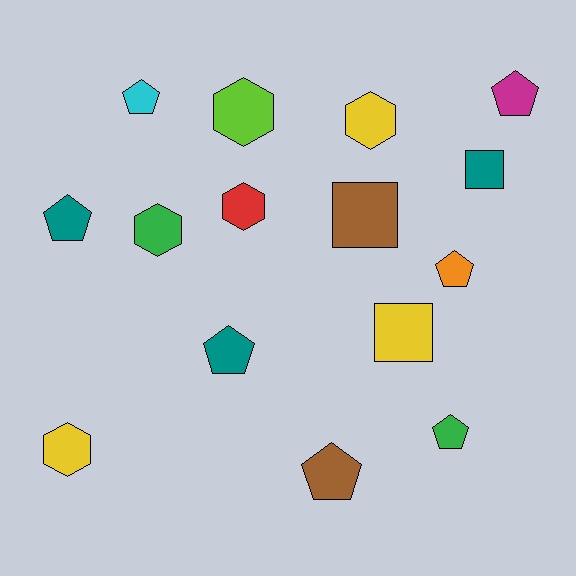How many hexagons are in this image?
There are 5 hexagons.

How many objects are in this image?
There are 15 objects.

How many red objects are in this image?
There is 1 red object.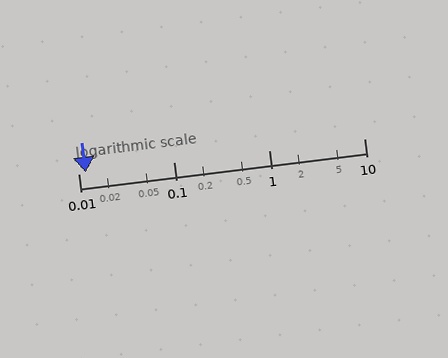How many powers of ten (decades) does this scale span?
The scale spans 3 decades, from 0.01 to 10.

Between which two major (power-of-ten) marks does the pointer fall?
The pointer is between 0.01 and 0.1.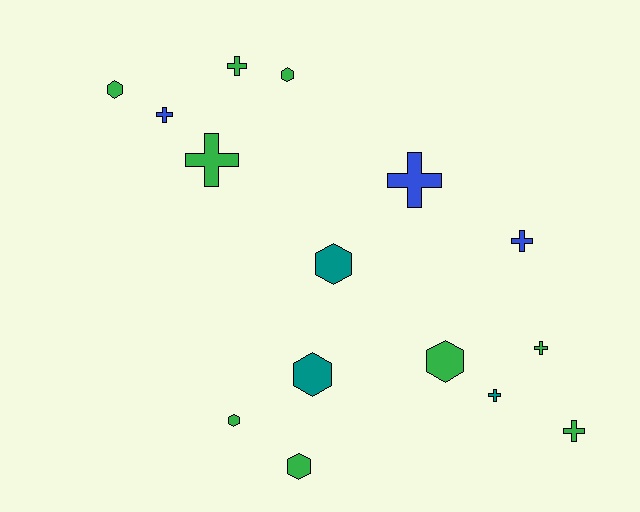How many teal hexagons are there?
There are 2 teal hexagons.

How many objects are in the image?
There are 15 objects.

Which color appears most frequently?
Green, with 9 objects.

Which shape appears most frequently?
Cross, with 8 objects.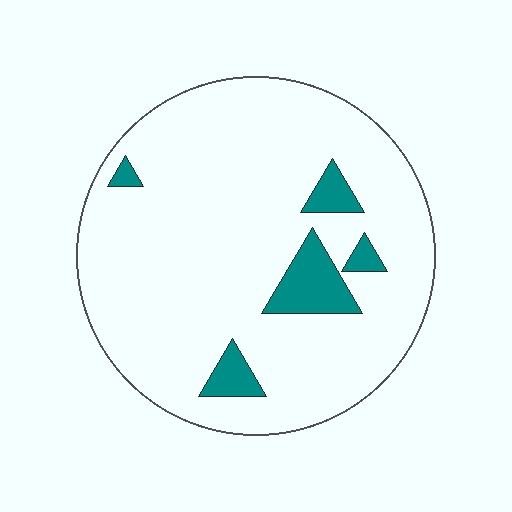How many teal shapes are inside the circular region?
5.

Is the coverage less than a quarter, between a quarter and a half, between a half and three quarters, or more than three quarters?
Less than a quarter.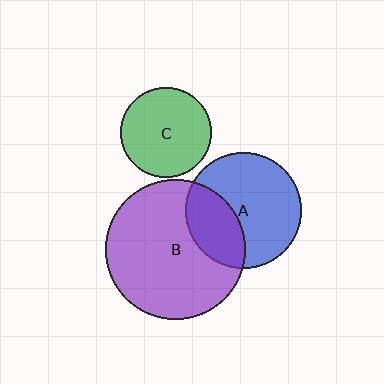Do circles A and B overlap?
Yes.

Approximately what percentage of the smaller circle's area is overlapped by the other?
Approximately 35%.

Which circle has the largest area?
Circle B (purple).